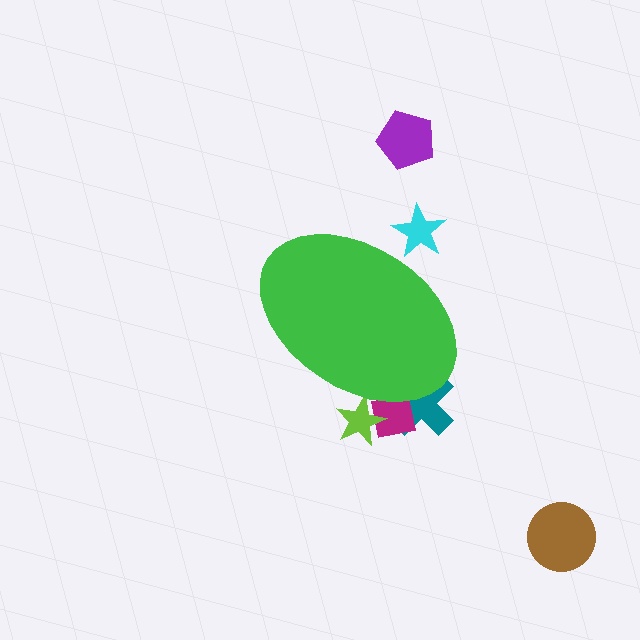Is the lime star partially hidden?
Yes, the lime star is partially hidden behind the green ellipse.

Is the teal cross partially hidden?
Yes, the teal cross is partially hidden behind the green ellipse.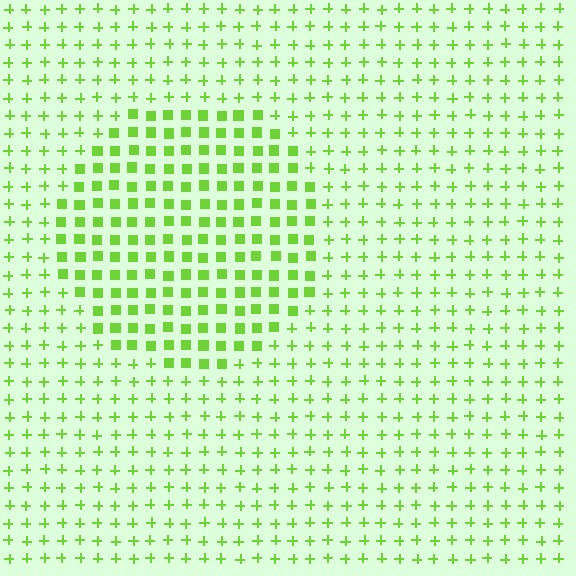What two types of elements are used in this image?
The image uses squares inside the circle region and plus signs outside it.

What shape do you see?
I see a circle.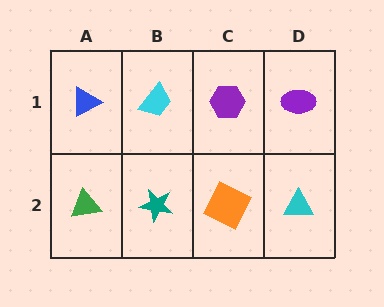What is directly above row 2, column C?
A purple hexagon.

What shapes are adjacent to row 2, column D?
A purple ellipse (row 1, column D), an orange square (row 2, column C).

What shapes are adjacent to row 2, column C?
A purple hexagon (row 1, column C), a teal star (row 2, column B), a cyan triangle (row 2, column D).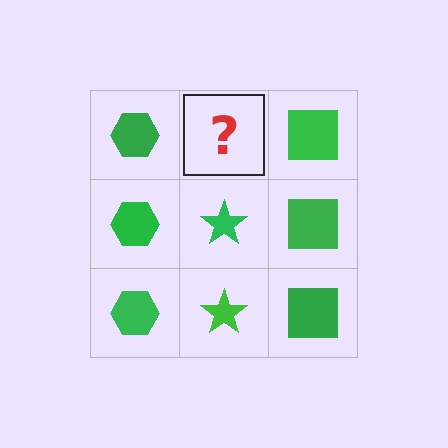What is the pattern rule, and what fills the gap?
The rule is that each column has a consistent shape. The gap should be filled with a green star.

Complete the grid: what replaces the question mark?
The question mark should be replaced with a green star.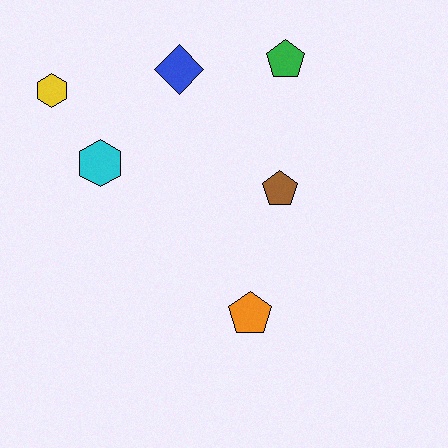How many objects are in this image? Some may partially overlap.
There are 6 objects.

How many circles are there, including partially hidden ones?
There are no circles.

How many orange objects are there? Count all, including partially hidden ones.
There is 1 orange object.